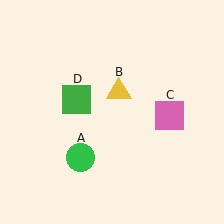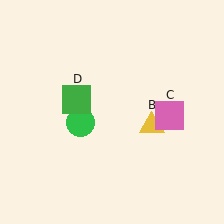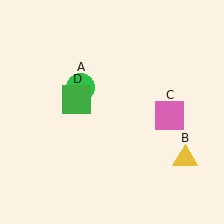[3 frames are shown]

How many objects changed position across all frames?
2 objects changed position: green circle (object A), yellow triangle (object B).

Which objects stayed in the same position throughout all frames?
Pink square (object C) and green square (object D) remained stationary.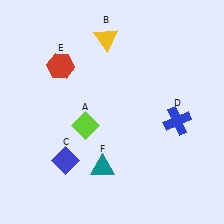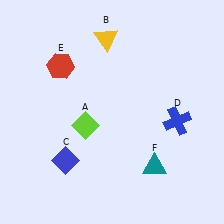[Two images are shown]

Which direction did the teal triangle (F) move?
The teal triangle (F) moved right.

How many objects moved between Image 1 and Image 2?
1 object moved between the two images.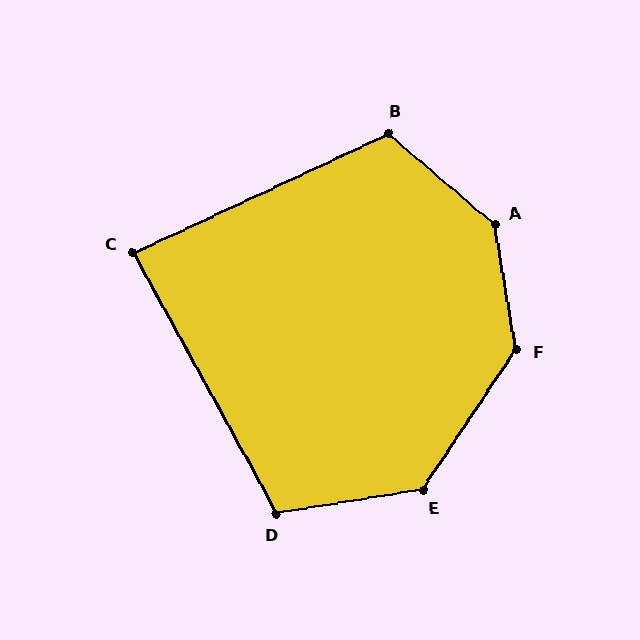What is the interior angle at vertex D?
Approximately 110 degrees (obtuse).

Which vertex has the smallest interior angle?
C, at approximately 86 degrees.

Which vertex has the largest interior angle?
A, at approximately 141 degrees.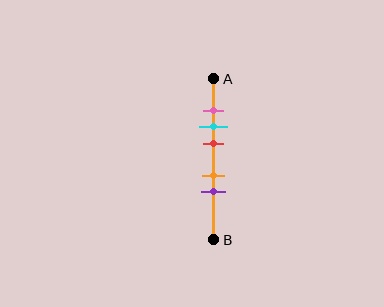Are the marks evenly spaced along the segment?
No, the marks are not evenly spaced.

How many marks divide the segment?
There are 5 marks dividing the segment.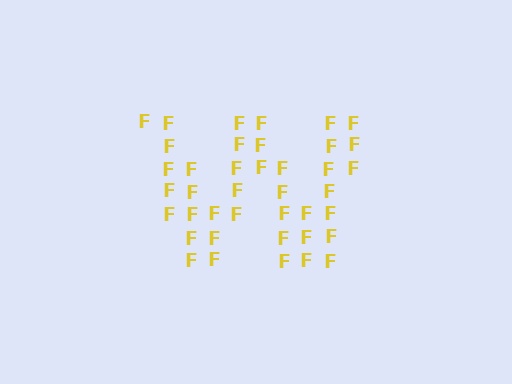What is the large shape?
The large shape is the letter W.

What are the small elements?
The small elements are letter F's.